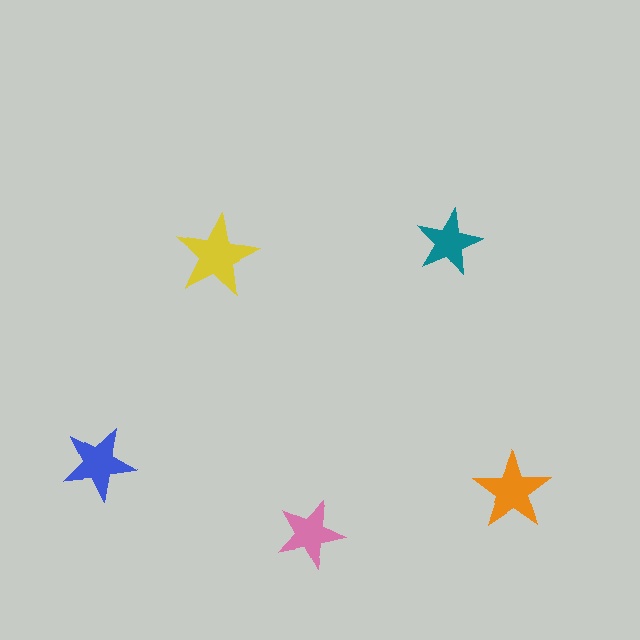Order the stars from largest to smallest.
the yellow one, the orange one, the blue one, the pink one, the teal one.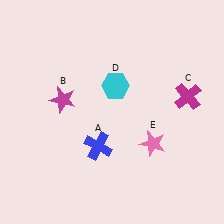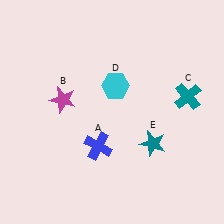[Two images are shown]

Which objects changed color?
C changed from magenta to teal. E changed from pink to teal.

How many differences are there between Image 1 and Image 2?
There are 2 differences between the two images.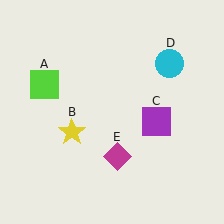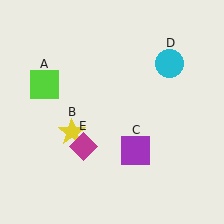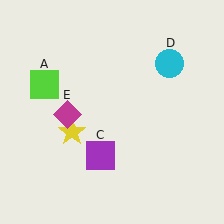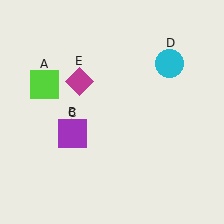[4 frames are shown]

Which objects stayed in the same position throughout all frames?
Lime square (object A) and yellow star (object B) and cyan circle (object D) remained stationary.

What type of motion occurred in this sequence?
The purple square (object C), magenta diamond (object E) rotated clockwise around the center of the scene.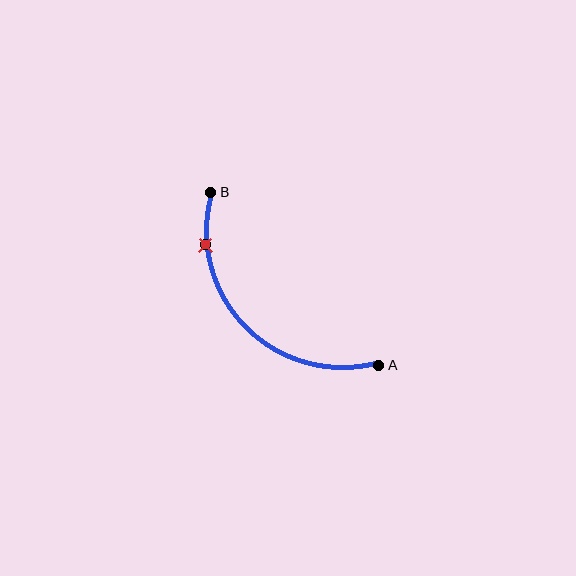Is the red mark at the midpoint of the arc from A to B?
No. The red mark lies on the arc but is closer to endpoint B. The arc midpoint would be at the point on the curve equidistant along the arc from both A and B.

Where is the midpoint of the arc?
The arc midpoint is the point on the curve farthest from the straight line joining A and B. It sits below and to the left of that line.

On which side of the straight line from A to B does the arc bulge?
The arc bulges below and to the left of the straight line connecting A and B.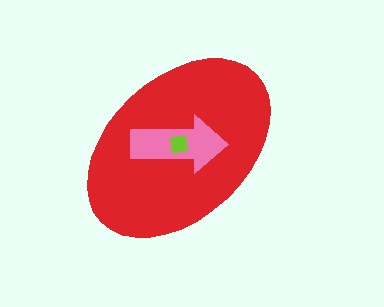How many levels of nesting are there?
3.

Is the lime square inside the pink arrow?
Yes.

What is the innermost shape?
The lime square.